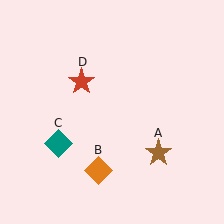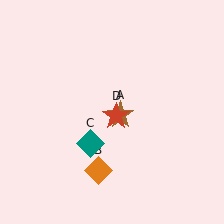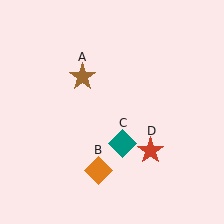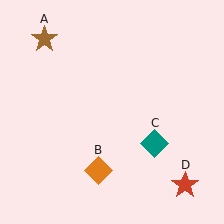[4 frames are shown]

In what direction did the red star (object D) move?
The red star (object D) moved down and to the right.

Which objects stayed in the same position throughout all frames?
Orange diamond (object B) remained stationary.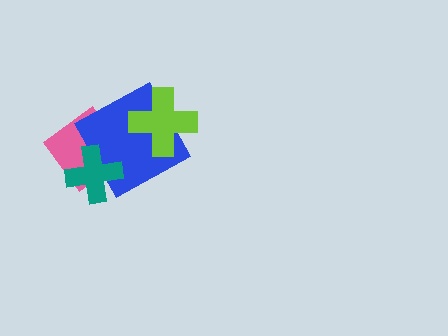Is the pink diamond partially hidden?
Yes, it is partially covered by another shape.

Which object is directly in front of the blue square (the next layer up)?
The lime cross is directly in front of the blue square.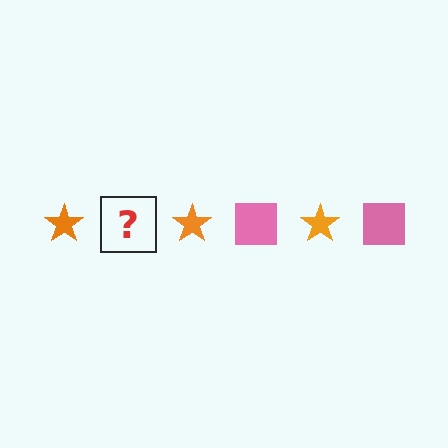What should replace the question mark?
The question mark should be replaced with a pink square.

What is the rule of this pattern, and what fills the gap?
The rule is that the pattern alternates between orange star and pink square. The gap should be filled with a pink square.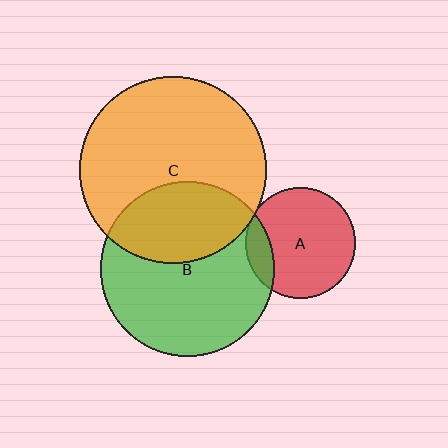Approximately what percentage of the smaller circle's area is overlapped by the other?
Approximately 15%.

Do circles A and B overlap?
Yes.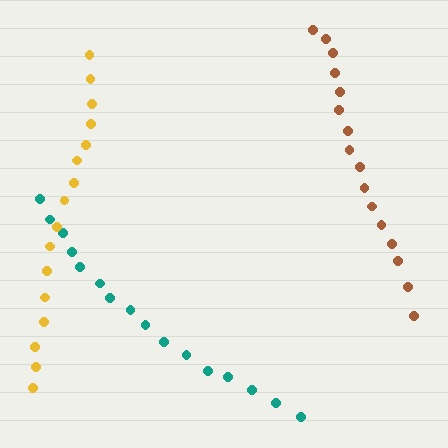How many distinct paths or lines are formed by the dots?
There are 3 distinct paths.